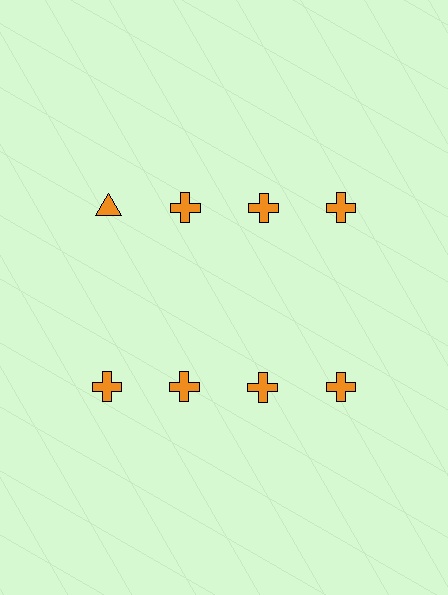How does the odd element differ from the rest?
It has a different shape: triangle instead of cross.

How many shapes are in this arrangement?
There are 8 shapes arranged in a grid pattern.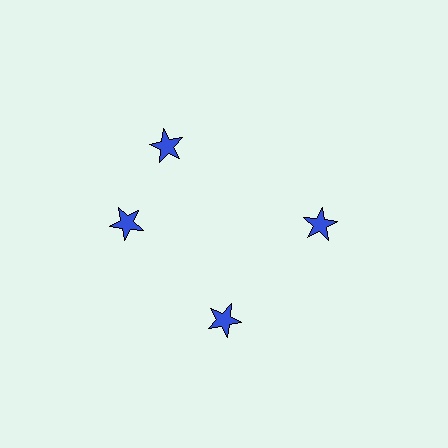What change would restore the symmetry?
The symmetry would be restored by rotating it back into even spacing with its neighbors so that all 4 stars sit at equal angles and equal distance from the center.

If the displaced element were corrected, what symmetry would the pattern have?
It would have 4-fold rotational symmetry — the pattern would map onto itself every 90 degrees.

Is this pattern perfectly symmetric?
No. The 4 blue stars are arranged in a ring, but one element near the 12 o'clock position is rotated out of alignment along the ring, breaking the 4-fold rotational symmetry.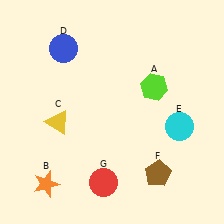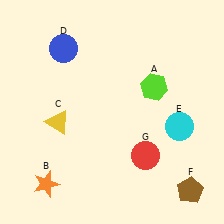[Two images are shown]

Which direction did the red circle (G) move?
The red circle (G) moved right.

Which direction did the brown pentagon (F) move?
The brown pentagon (F) moved right.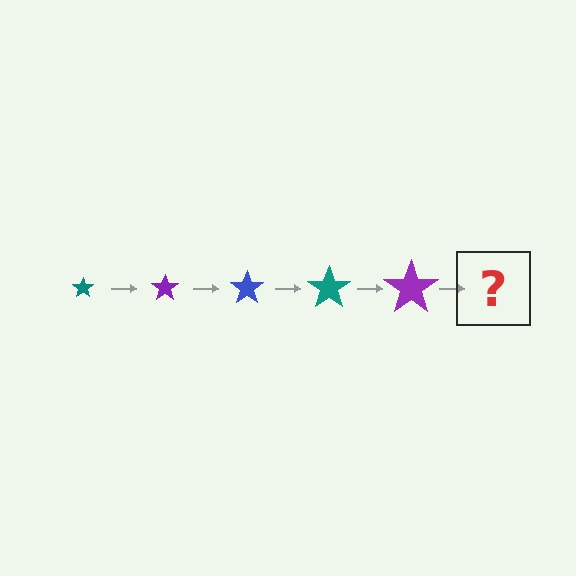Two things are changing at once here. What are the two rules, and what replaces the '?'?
The two rules are that the star grows larger each step and the color cycles through teal, purple, and blue. The '?' should be a blue star, larger than the previous one.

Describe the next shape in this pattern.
It should be a blue star, larger than the previous one.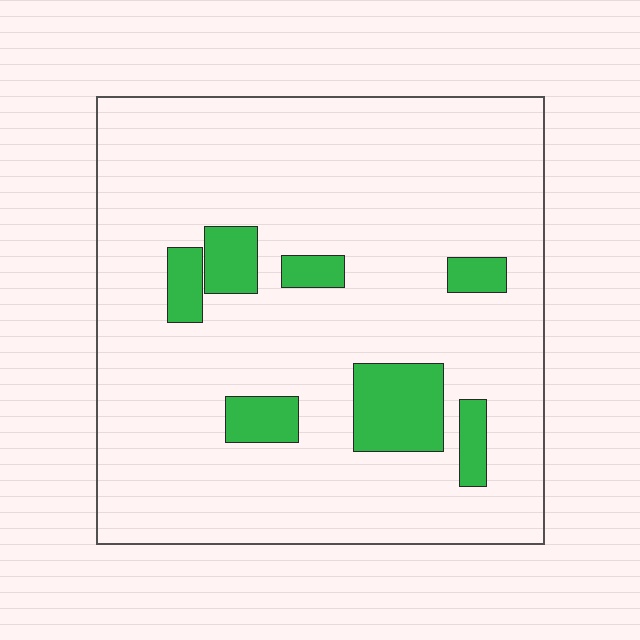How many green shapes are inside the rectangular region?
7.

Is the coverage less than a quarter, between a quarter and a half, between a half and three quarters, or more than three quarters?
Less than a quarter.